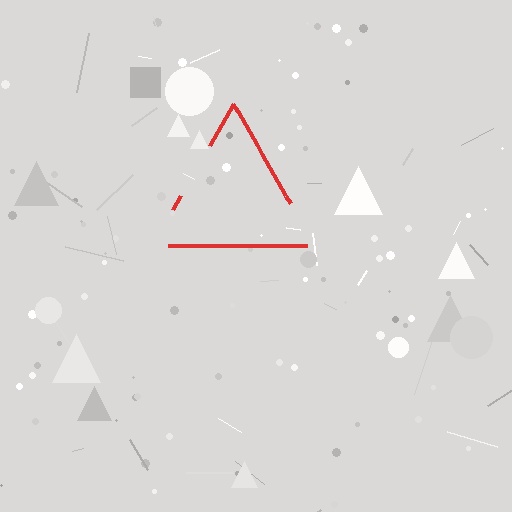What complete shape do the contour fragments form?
The contour fragments form a triangle.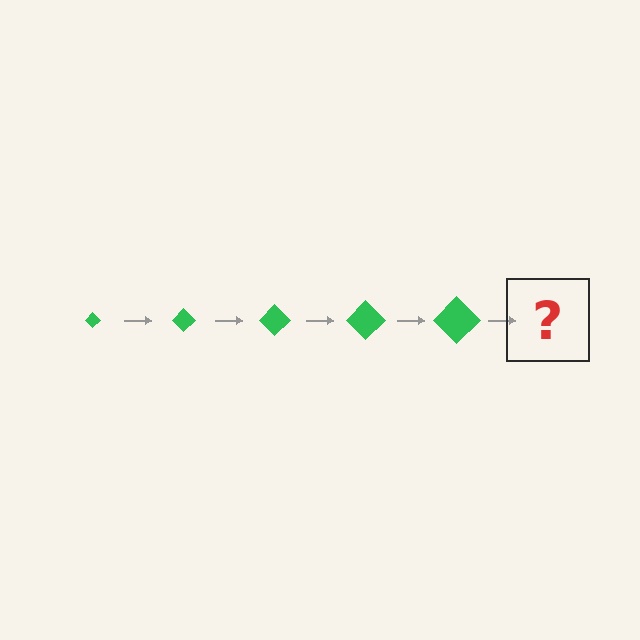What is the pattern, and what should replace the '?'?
The pattern is that the diamond gets progressively larger each step. The '?' should be a green diamond, larger than the previous one.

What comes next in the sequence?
The next element should be a green diamond, larger than the previous one.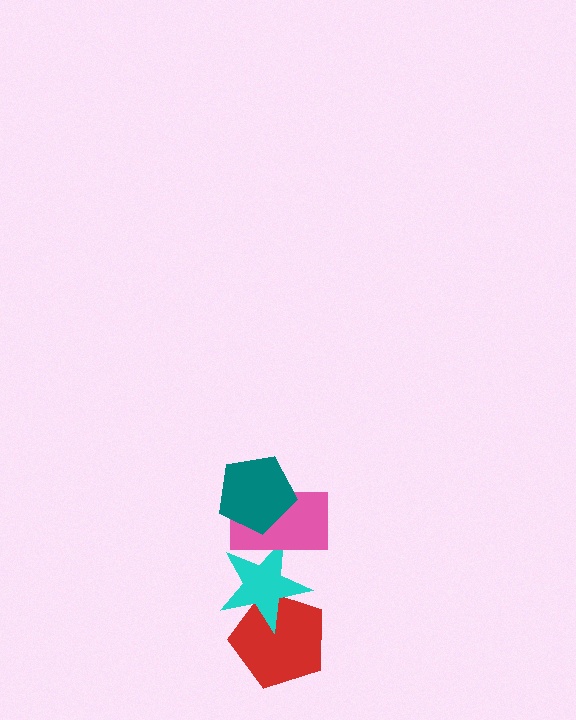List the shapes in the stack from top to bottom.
From top to bottom: the teal pentagon, the pink rectangle, the cyan star, the red pentagon.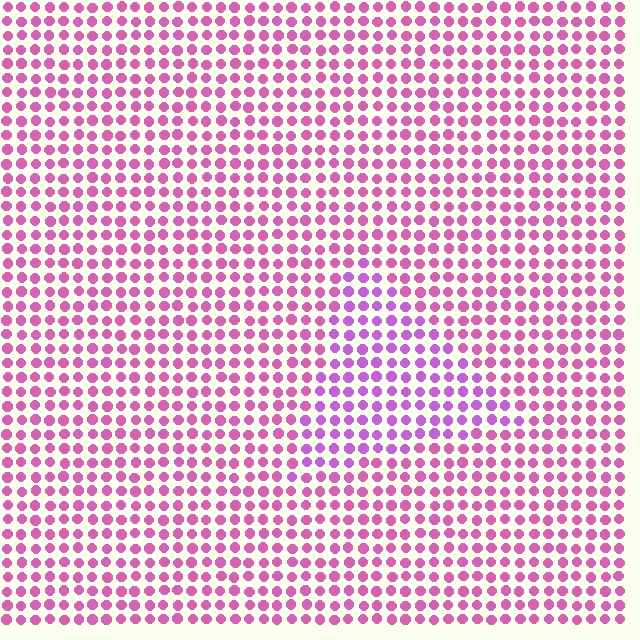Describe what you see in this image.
The image is filled with small pink elements in a uniform arrangement. A triangle-shaped region is visible where the elements are tinted to a slightly different hue, forming a subtle color boundary.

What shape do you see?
I see a triangle.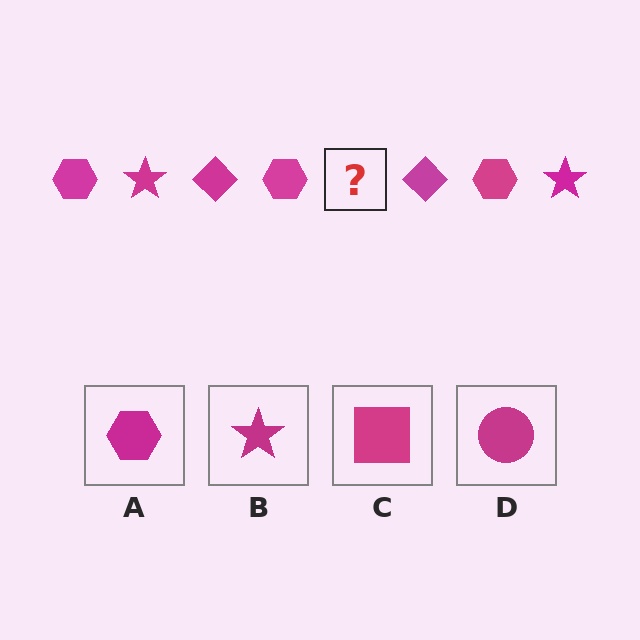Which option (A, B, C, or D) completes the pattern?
B.